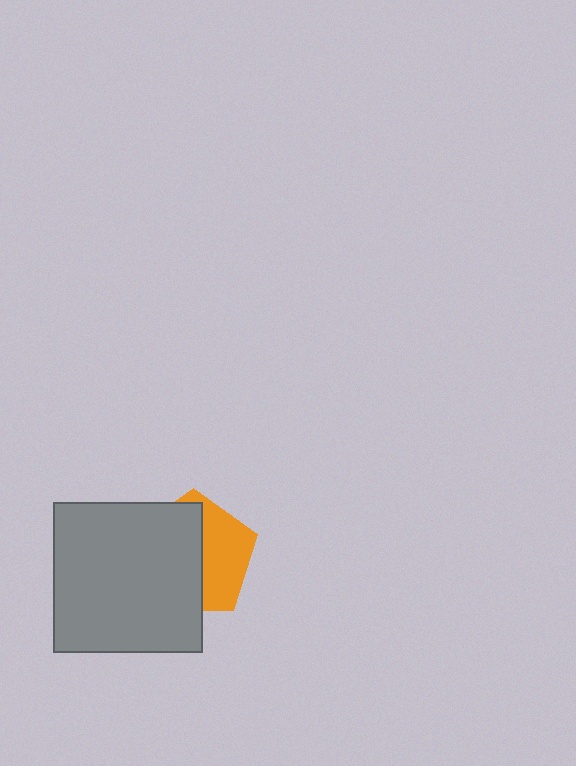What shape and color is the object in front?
The object in front is a gray square.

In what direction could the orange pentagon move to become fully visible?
The orange pentagon could move right. That would shift it out from behind the gray square entirely.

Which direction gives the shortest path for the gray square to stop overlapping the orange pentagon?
Moving left gives the shortest separation.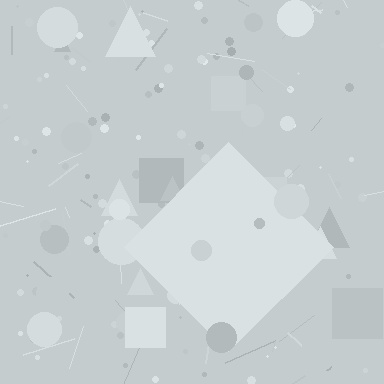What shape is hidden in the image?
A diamond is hidden in the image.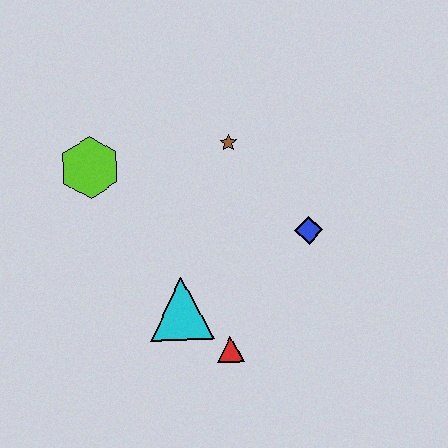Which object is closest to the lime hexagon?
The brown star is closest to the lime hexagon.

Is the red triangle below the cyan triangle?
Yes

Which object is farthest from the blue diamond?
The lime hexagon is farthest from the blue diamond.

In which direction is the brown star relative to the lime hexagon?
The brown star is to the right of the lime hexagon.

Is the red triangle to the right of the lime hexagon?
Yes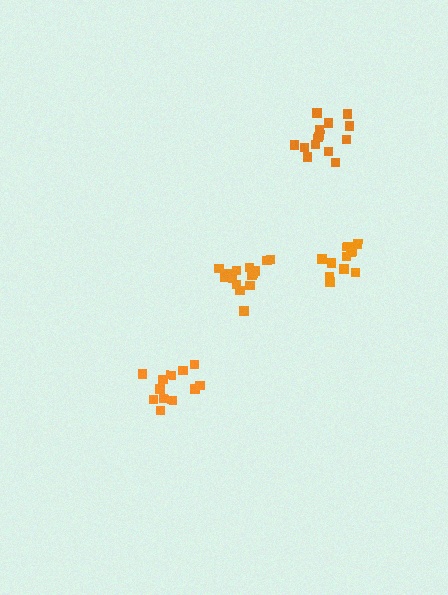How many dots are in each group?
Group 1: 12 dots, Group 2: 15 dots, Group 3: 11 dots, Group 4: 14 dots (52 total).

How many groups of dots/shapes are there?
There are 4 groups.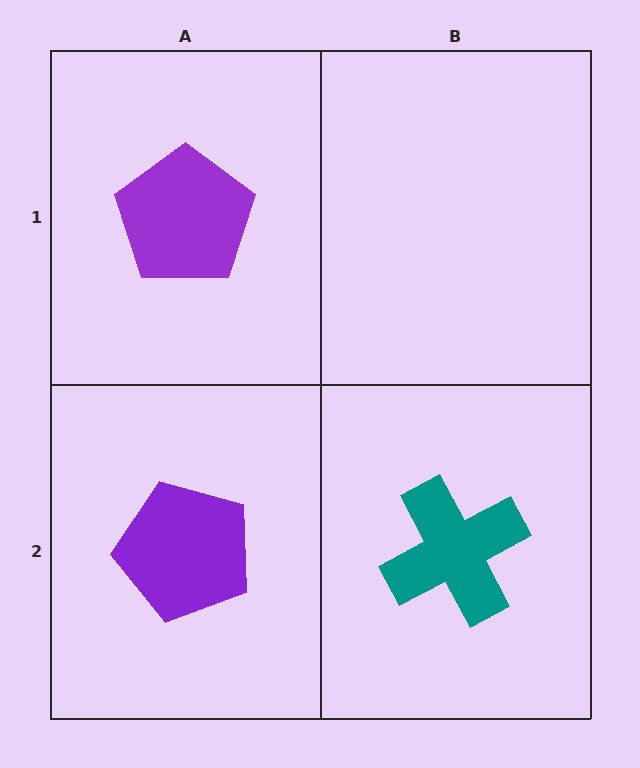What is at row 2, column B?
A teal cross.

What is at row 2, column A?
A purple pentagon.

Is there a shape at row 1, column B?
No, that cell is empty.